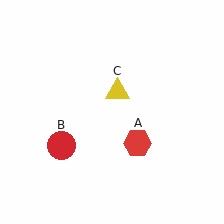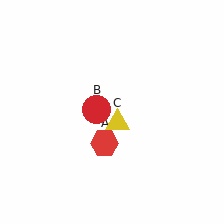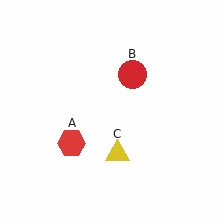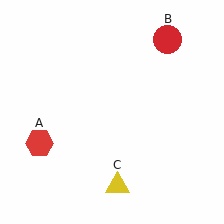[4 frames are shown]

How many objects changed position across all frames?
3 objects changed position: red hexagon (object A), red circle (object B), yellow triangle (object C).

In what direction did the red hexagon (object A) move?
The red hexagon (object A) moved left.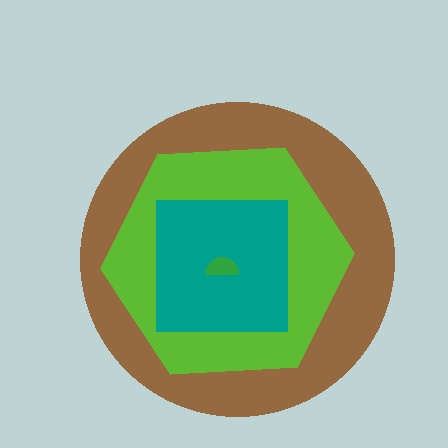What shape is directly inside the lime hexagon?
The teal square.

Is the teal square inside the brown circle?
Yes.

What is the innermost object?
The green semicircle.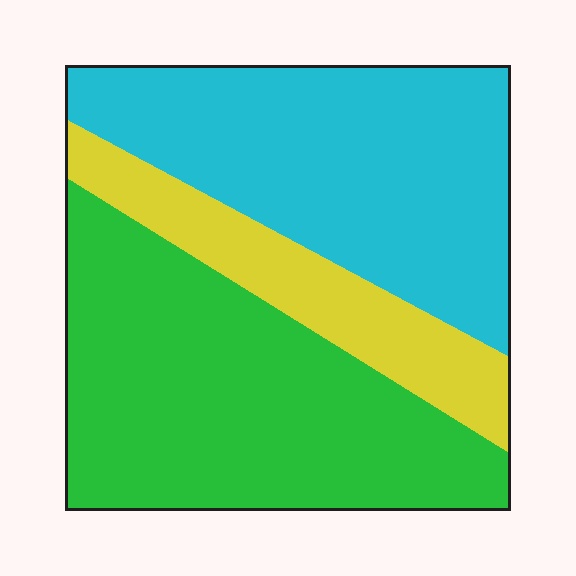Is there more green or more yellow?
Green.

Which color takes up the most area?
Green, at roughly 45%.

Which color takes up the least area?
Yellow, at roughly 15%.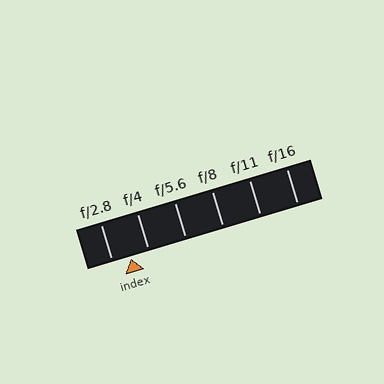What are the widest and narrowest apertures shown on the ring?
The widest aperture shown is f/2.8 and the narrowest is f/16.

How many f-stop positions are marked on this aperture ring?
There are 6 f-stop positions marked.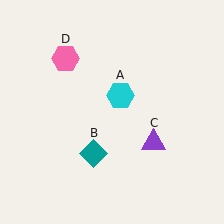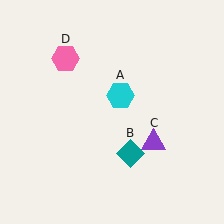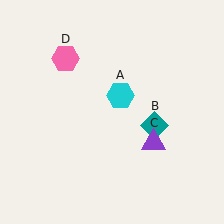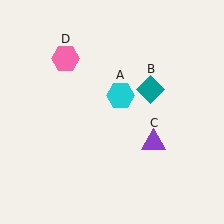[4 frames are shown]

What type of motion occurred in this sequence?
The teal diamond (object B) rotated counterclockwise around the center of the scene.